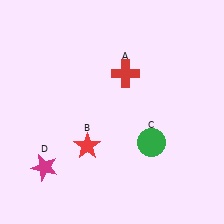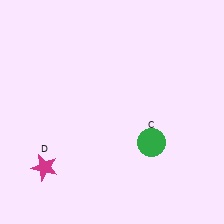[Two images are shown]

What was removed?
The red cross (A), the red star (B) were removed in Image 2.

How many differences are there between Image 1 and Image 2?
There are 2 differences between the two images.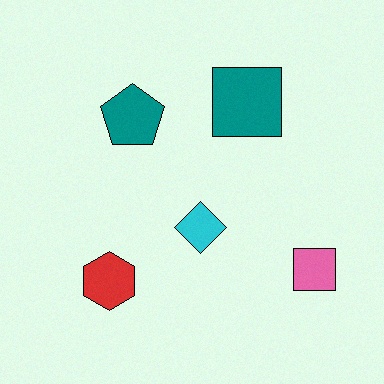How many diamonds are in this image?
There is 1 diamond.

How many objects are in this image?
There are 5 objects.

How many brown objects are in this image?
There are no brown objects.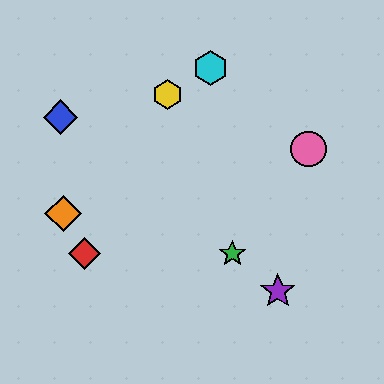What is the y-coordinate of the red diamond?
The red diamond is at y≈254.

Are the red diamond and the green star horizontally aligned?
Yes, both are at y≈254.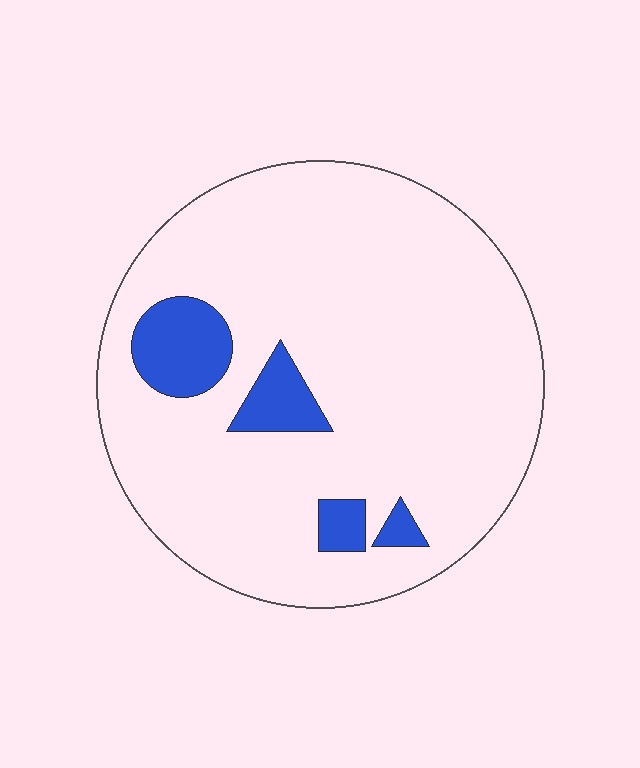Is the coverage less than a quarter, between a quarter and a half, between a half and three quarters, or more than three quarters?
Less than a quarter.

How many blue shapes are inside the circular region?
4.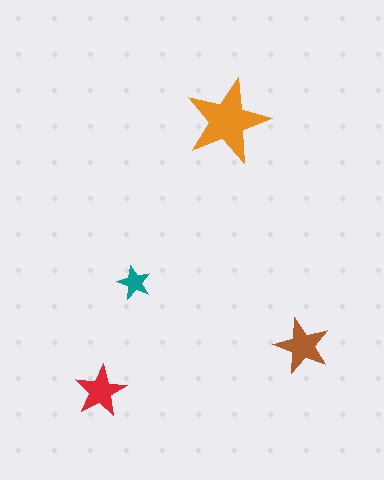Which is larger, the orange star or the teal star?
The orange one.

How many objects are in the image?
There are 4 objects in the image.